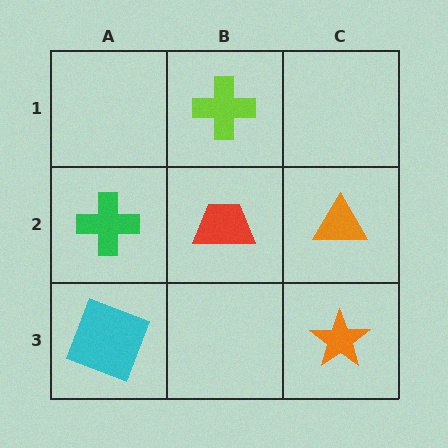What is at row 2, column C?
An orange triangle.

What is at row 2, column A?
A green cross.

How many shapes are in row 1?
1 shape.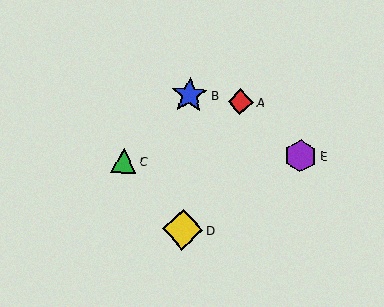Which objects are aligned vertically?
Objects B, D are aligned vertically.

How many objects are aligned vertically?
2 objects (B, D) are aligned vertically.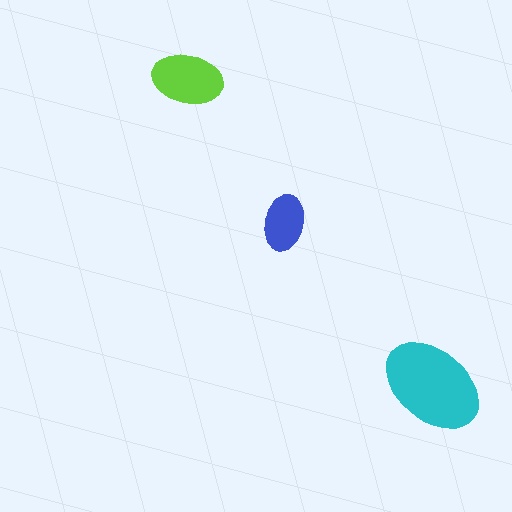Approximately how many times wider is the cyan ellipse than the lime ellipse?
About 1.5 times wider.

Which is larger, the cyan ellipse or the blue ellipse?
The cyan one.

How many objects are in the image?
There are 3 objects in the image.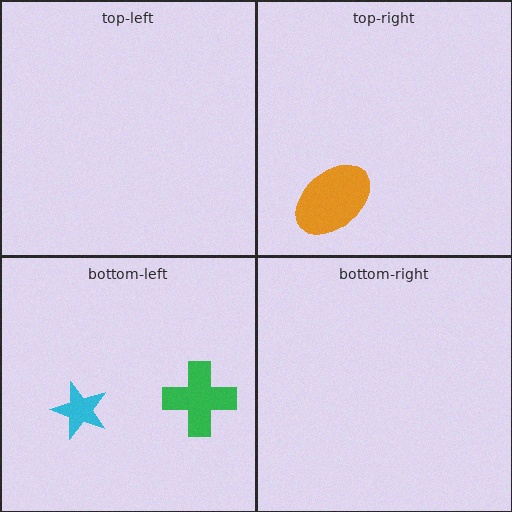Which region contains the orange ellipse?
The top-right region.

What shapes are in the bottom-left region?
The green cross, the cyan star.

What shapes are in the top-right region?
The orange ellipse.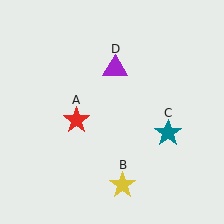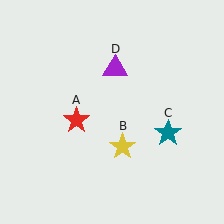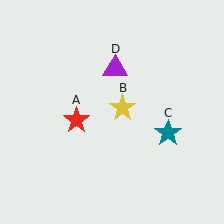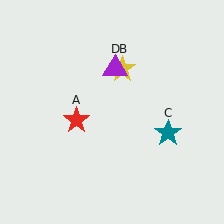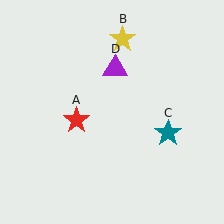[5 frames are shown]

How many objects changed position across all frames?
1 object changed position: yellow star (object B).